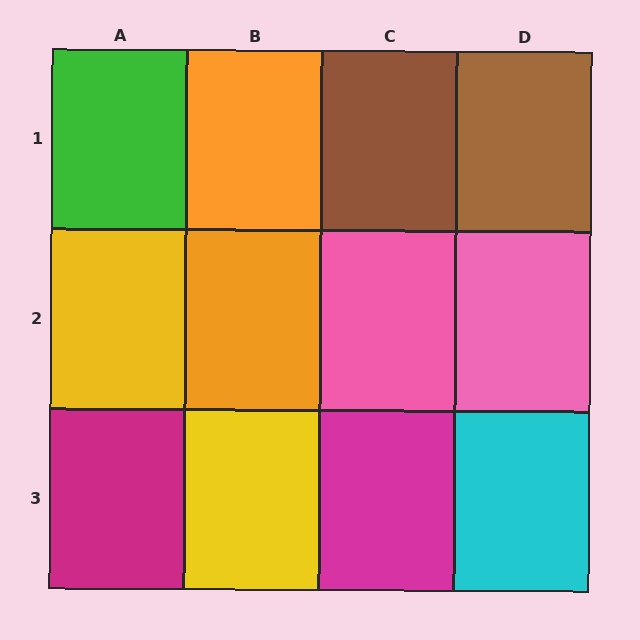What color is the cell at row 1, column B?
Orange.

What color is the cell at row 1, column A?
Green.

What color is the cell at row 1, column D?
Brown.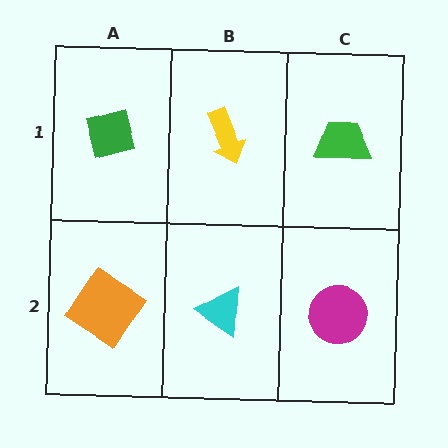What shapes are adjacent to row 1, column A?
An orange diamond (row 2, column A), a yellow arrow (row 1, column B).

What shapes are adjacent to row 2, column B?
A yellow arrow (row 1, column B), an orange diamond (row 2, column A), a magenta circle (row 2, column C).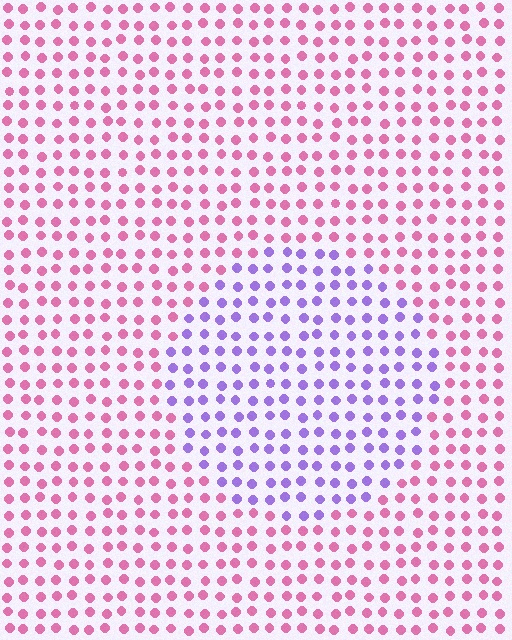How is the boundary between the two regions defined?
The boundary is defined purely by a slight shift in hue (about 63 degrees). Spacing, size, and orientation are identical on both sides.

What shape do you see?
I see a circle.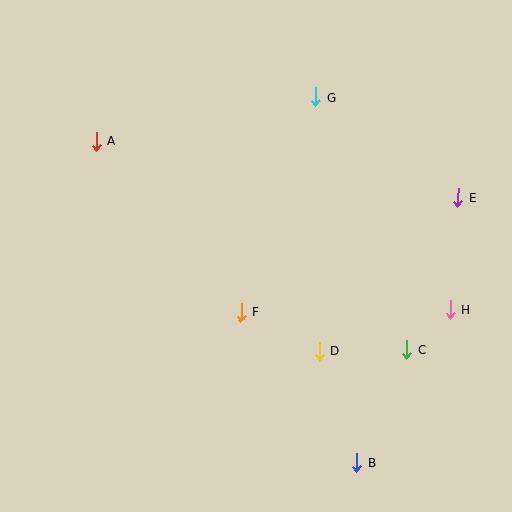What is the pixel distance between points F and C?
The distance between F and C is 170 pixels.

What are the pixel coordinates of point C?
Point C is at (407, 350).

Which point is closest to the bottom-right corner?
Point B is closest to the bottom-right corner.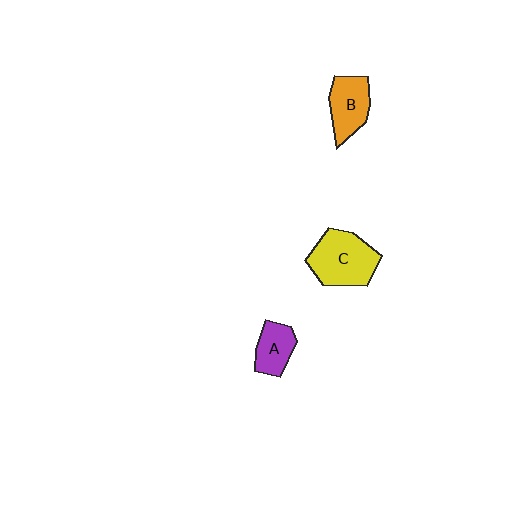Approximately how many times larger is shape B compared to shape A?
Approximately 1.3 times.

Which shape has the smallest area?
Shape A (purple).